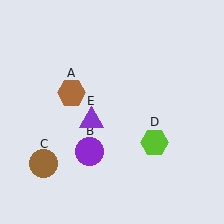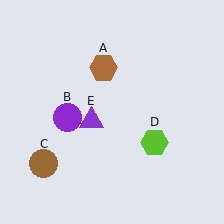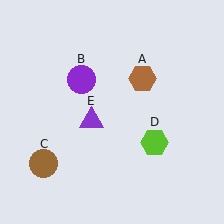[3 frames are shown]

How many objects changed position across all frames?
2 objects changed position: brown hexagon (object A), purple circle (object B).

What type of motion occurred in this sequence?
The brown hexagon (object A), purple circle (object B) rotated clockwise around the center of the scene.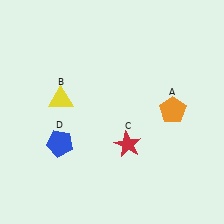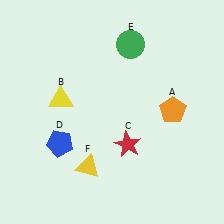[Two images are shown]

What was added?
A green circle (E), a yellow triangle (F) were added in Image 2.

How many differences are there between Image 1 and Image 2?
There are 2 differences between the two images.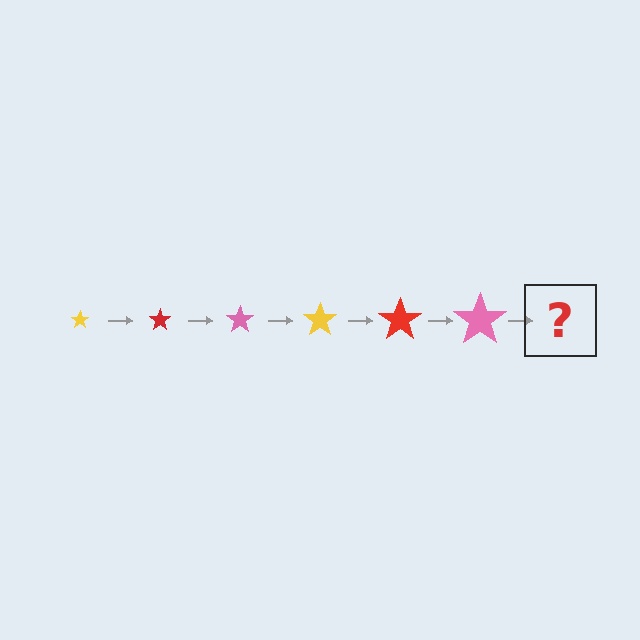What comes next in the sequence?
The next element should be a yellow star, larger than the previous one.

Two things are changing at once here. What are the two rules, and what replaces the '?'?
The two rules are that the star grows larger each step and the color cycles through yellow, red, and pink. The '?' should be a yellow star, larger than the previous one.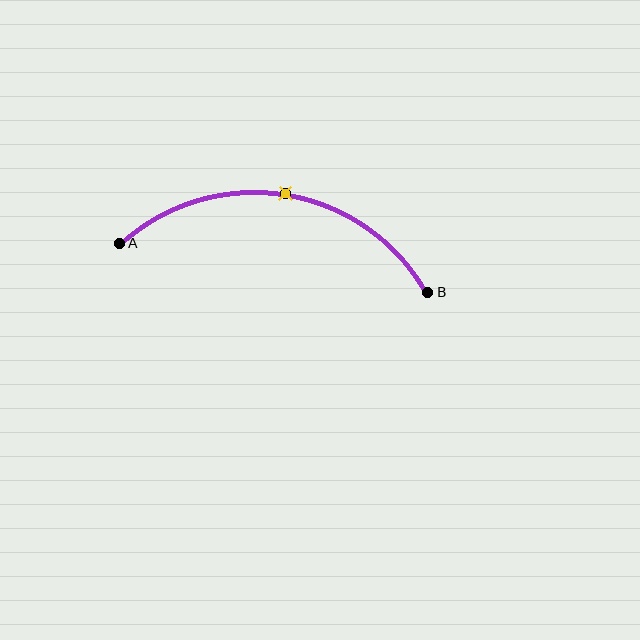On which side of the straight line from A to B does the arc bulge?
The arc bulges above the straight line connecting A and B.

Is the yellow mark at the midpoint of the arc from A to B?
Yes. The yellow mark lies on the arc at equal arc-length from both A and B — it is the arc midpoint.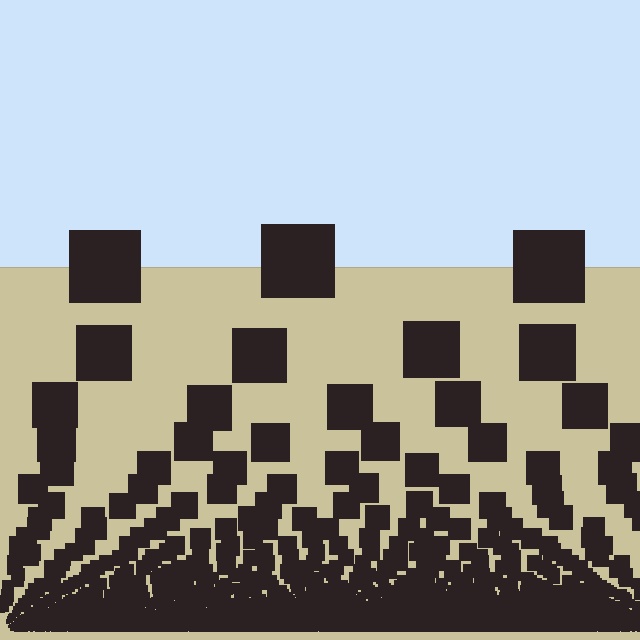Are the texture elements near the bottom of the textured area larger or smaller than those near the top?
Smaller. The gradient is inverted — elements near the bottom are smaller and denser.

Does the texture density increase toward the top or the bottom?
Density increases toward the bottom.